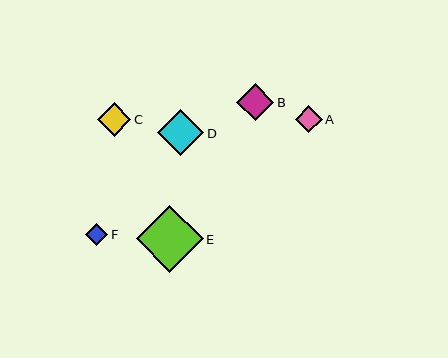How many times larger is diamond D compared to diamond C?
Diamond D is approximately 1.4 times the size of diamond C.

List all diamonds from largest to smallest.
From largest to smallest: E, D, B, C, A, F.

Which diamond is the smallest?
Diamond F is the smallest with a size of approximately 22 pixels.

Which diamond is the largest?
Diamond E is the largest with a size of approximately 67 pixels.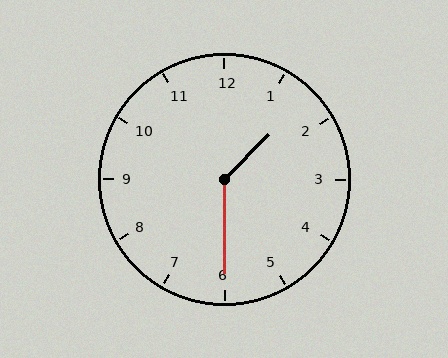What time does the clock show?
1:30.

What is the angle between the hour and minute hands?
Approximately 135 degrees.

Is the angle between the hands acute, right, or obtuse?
It is obtuse.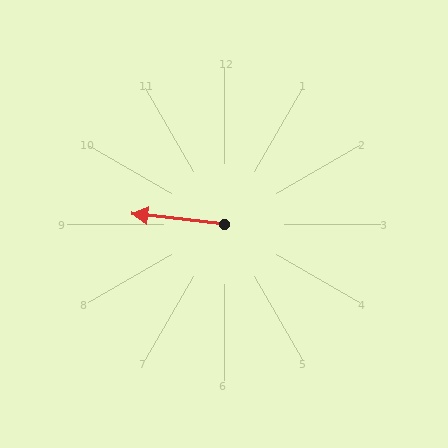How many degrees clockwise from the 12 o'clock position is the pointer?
Approximately 276 degrees.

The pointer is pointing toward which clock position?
Roughly 9 o'clock.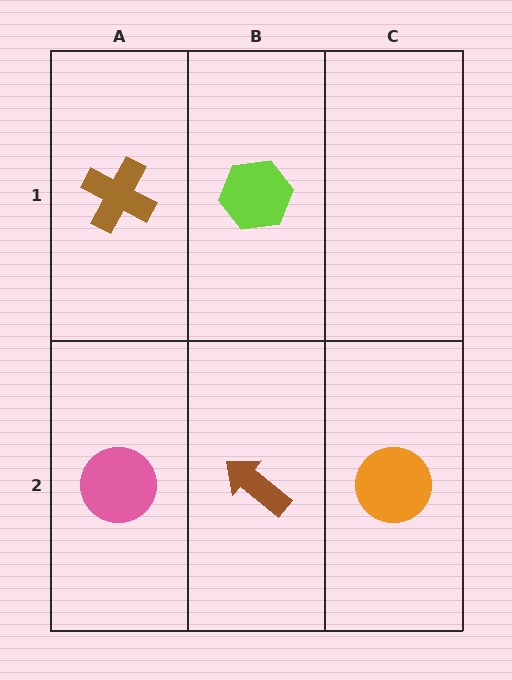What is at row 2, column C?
An orange circle.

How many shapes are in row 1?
2 shapes.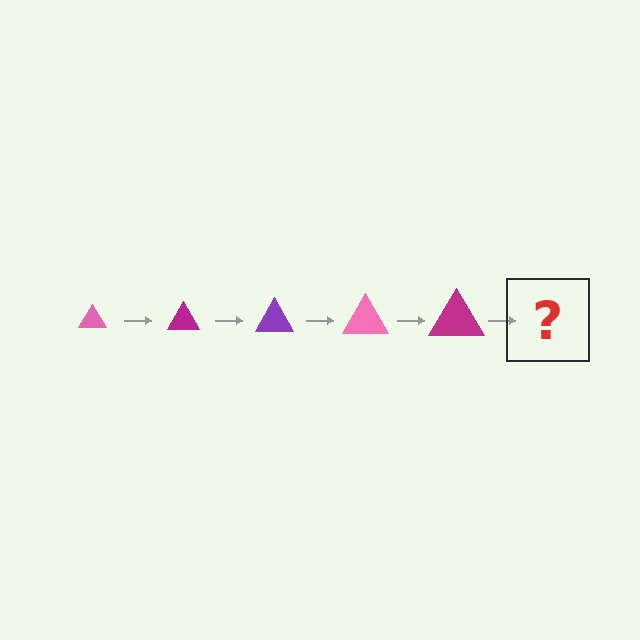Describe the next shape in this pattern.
It should be a purple triangle, larger than the previous one.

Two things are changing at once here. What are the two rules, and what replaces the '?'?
The two rules are that the triangle grows larger each step and the color cycles through pink, magenta, and purple. The '?' should be a purple triangle, larger than the previous one.